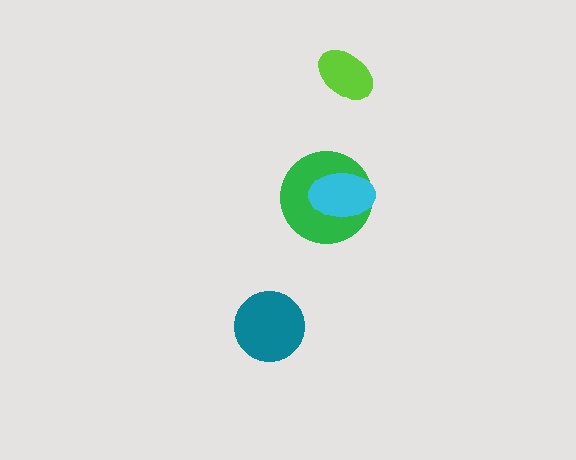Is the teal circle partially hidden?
No, no other shape covers it.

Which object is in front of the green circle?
The cyan ellipse is in front of the green circle.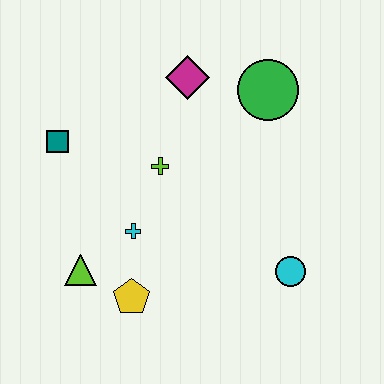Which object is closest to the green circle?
The magenta diamond is closest to the green circle.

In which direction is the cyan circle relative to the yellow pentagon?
The cyan circle is to the right of the yellow pentagon.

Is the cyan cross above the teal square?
No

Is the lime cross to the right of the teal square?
Yes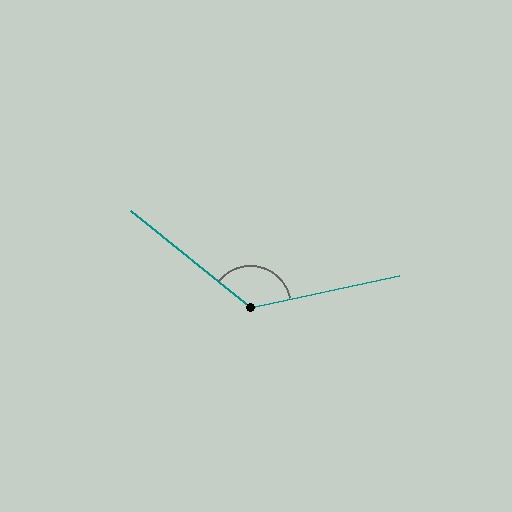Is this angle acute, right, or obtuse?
It is obtuse.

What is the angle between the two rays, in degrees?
Approximately 129 degrees.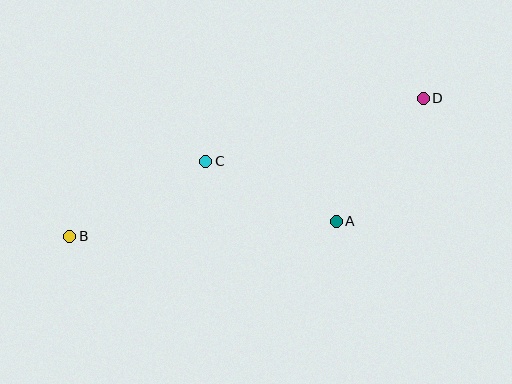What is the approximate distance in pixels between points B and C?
The distance between B and C is approximately 155 pixels.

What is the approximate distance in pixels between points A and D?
The distance between A and D is approximately 151 pixels.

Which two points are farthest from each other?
Points B and D are farthest from each other.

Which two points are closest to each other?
Points A and C are closest to each other.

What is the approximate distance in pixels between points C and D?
The distance between C and D is approximately 227 pixels.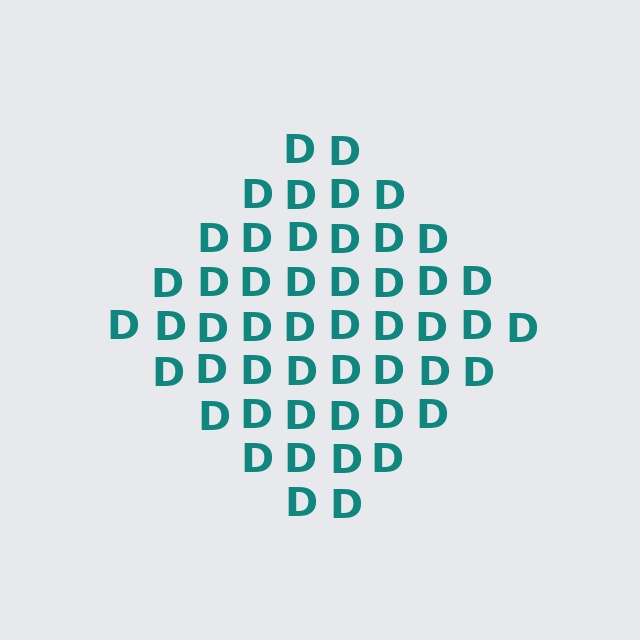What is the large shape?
The large shape is a diamond.